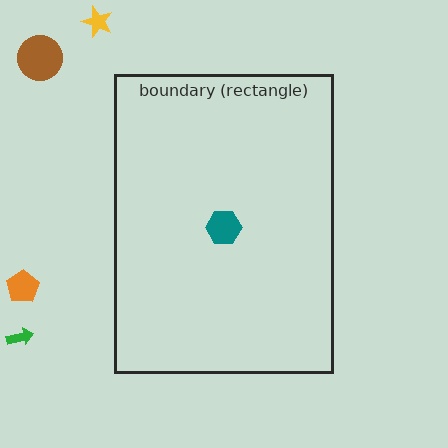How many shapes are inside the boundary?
1 inside, 4 outside.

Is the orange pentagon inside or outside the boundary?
Outside.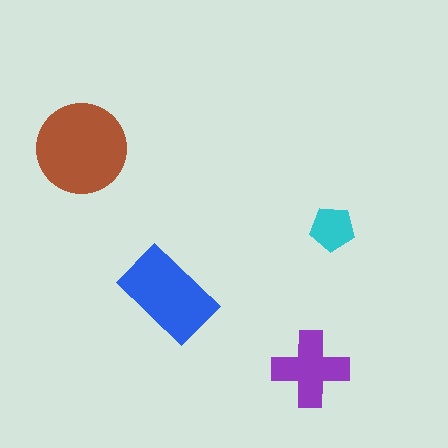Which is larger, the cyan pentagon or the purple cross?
The purple cross.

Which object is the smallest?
The cyan pentagon.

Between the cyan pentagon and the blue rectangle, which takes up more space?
The blue rectangle.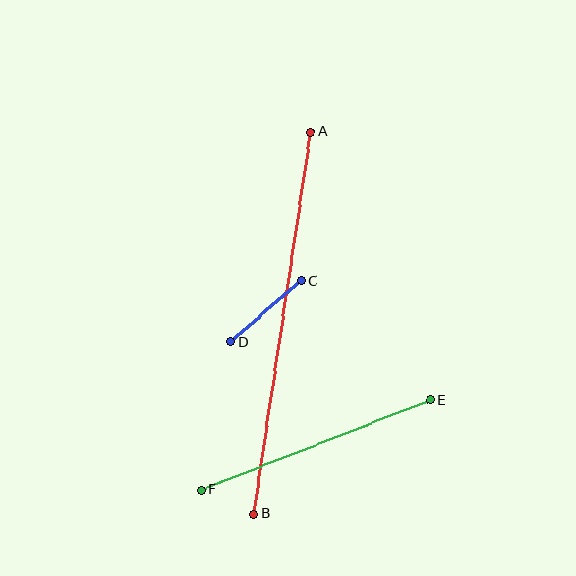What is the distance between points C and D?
The distance is approximately 93 pixels.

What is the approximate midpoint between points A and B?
The midpoint is at approximately (282, 323) pixels.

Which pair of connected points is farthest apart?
Points A and B are farthest apart.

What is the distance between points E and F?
The distance is approximately 246 pixels.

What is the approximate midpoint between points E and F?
The midpoint is at approximately (316, 445) pixels.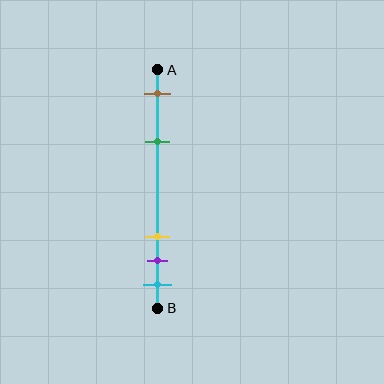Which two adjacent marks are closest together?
The purple and cyan marks are the closest adjacent pair.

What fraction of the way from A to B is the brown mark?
The brown mark is approximately 10% (0.1) of the way from A to B.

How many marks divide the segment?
There are 5 marks dividing the segment.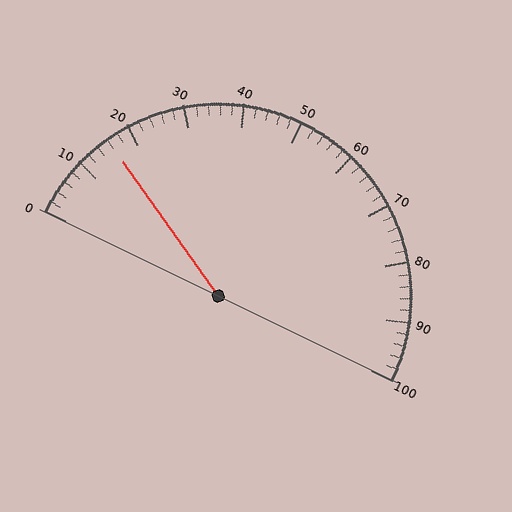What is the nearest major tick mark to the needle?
The nearest major tick mark is 20.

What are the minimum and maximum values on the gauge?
The gauge ranges from 0 to 100.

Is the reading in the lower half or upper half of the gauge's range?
The reading is in the lower half of the range (0 to 100).